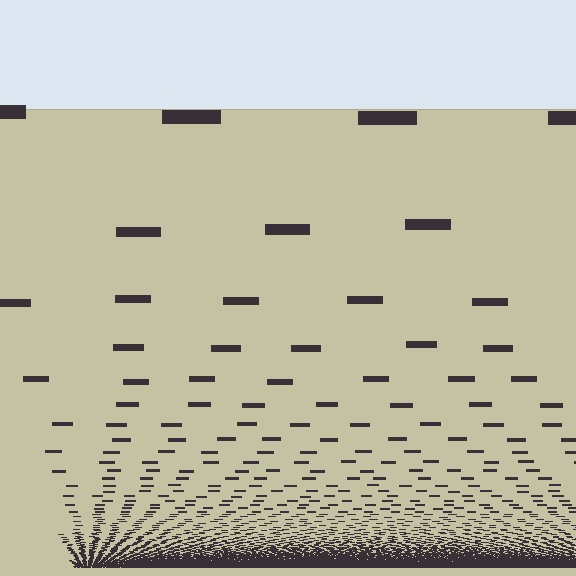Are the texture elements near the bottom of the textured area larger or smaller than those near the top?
Smaller. The gradient is inverted — elements near the bottom are smaller and denser.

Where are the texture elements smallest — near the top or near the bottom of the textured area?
Near the bottom.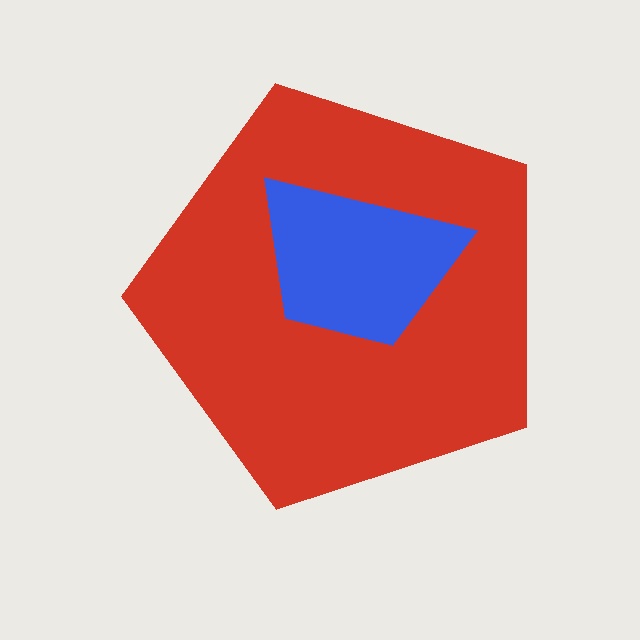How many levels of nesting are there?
2.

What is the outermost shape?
The red pentagon.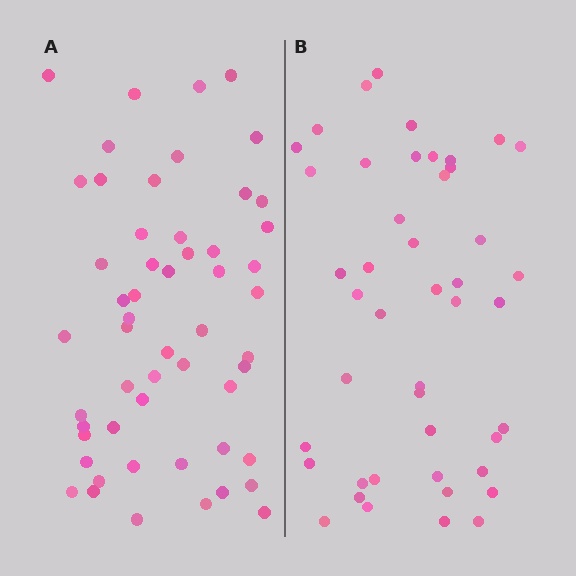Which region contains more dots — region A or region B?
Region A (the left region) has more dots.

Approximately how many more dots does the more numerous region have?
Region A has roughly 8 or so more dots than region B.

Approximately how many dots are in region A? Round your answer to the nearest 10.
About 50 dots. (The exact count is 54, which rounds to 50.)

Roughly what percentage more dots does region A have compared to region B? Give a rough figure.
About 20% more.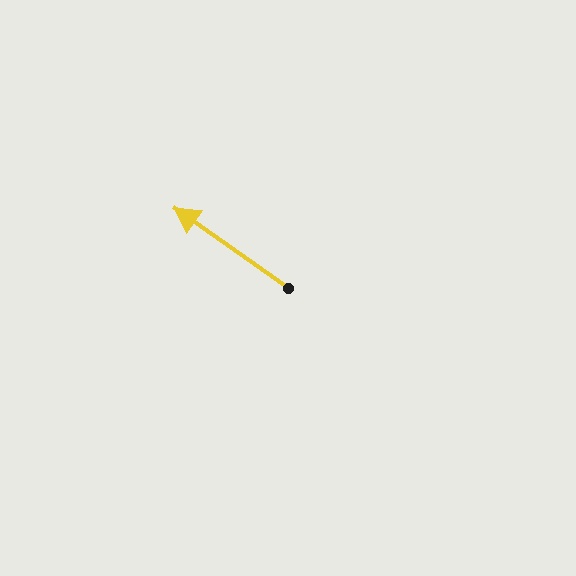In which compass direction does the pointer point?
Northwest.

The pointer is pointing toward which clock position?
Roughly 10 o'clock.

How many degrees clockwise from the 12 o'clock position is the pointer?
Approximately 305 degrees.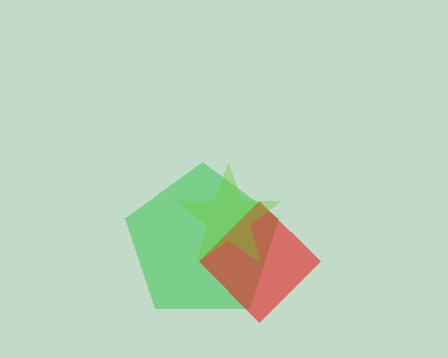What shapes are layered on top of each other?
The layered shapes are: a green pentagon, a red diamond, a lime star.